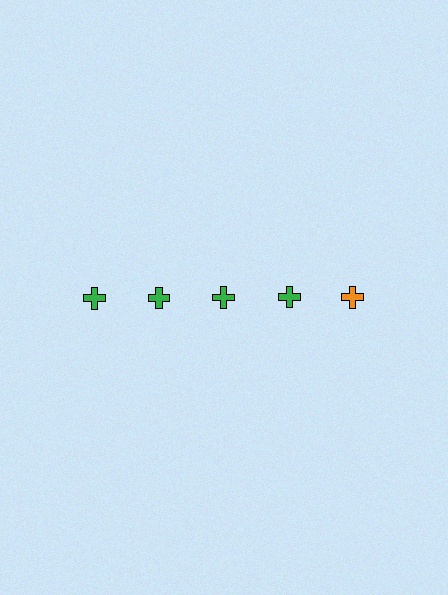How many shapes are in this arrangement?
There are 5 shapes arranged in a grid pattern.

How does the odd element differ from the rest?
It has a different color: orange instead of green.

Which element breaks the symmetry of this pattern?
The orange cross in the top row, rightmost column breaks the symmetry. All other shapes are green crosses.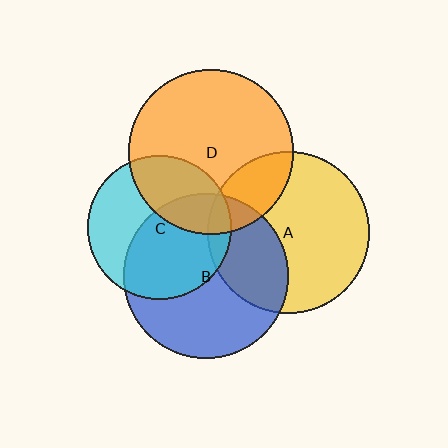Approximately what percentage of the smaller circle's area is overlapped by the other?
Approximately 20%.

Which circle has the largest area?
Circle D (orange).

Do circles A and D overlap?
Yes.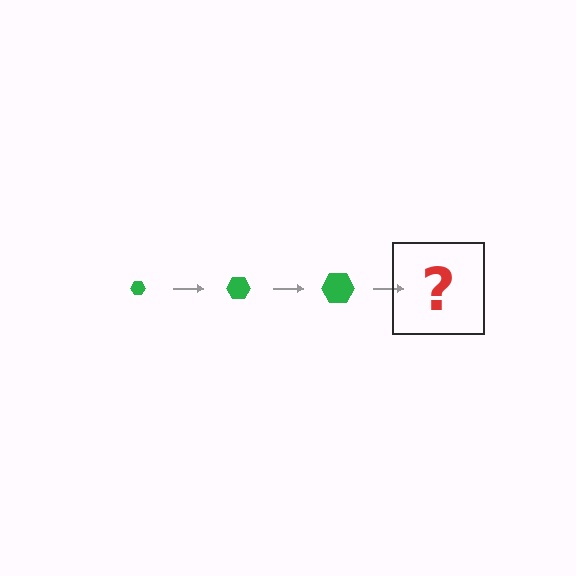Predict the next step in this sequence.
The next step is a green hexagon, larger than the previous one.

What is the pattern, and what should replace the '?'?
The pattern is that the hexagon gets progressively larger each step. The '?' should be a green hexagon, larger than the previous one.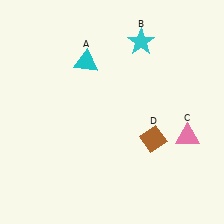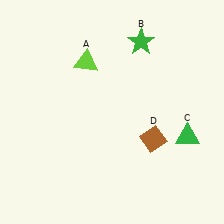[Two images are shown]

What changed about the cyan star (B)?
In Image 1, B is cyan. In Image 2, it changed to green.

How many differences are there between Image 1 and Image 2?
There are 3 differences between the two images.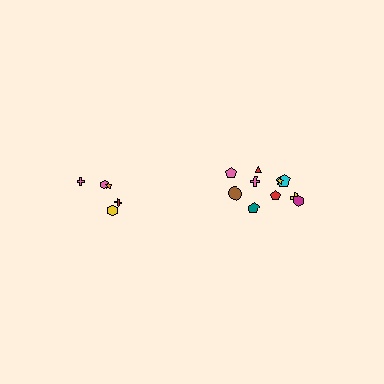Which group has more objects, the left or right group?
The right group.